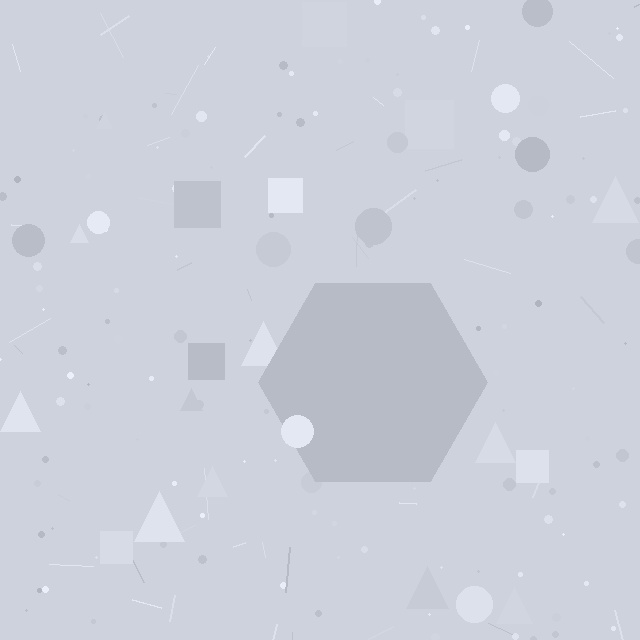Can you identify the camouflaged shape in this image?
The camouflaged shape is a hexagon.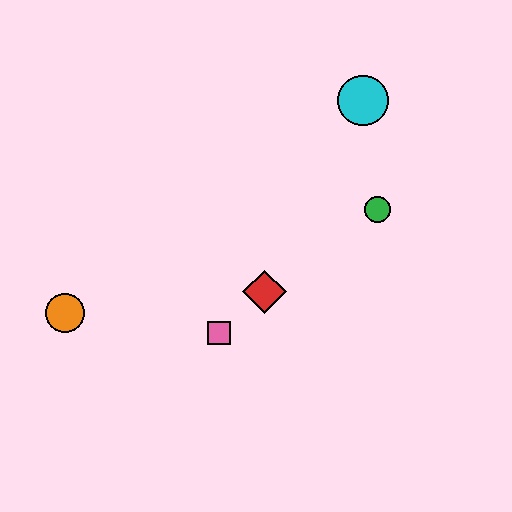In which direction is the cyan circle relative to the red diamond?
The cyan circle is above the red diamond.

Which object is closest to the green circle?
The cyan circle is closest to the green circle.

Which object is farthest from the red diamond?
The cyan circle is farthest from the red diamond.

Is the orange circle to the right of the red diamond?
No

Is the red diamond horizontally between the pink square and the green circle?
Yes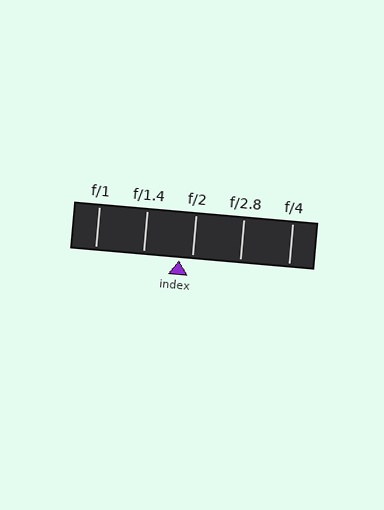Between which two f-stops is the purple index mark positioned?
The index mark is between f/1.4 and f/2.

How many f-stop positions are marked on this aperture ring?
There are 5 f-stop positions marked.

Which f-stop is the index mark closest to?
The index mark is closest to f/2.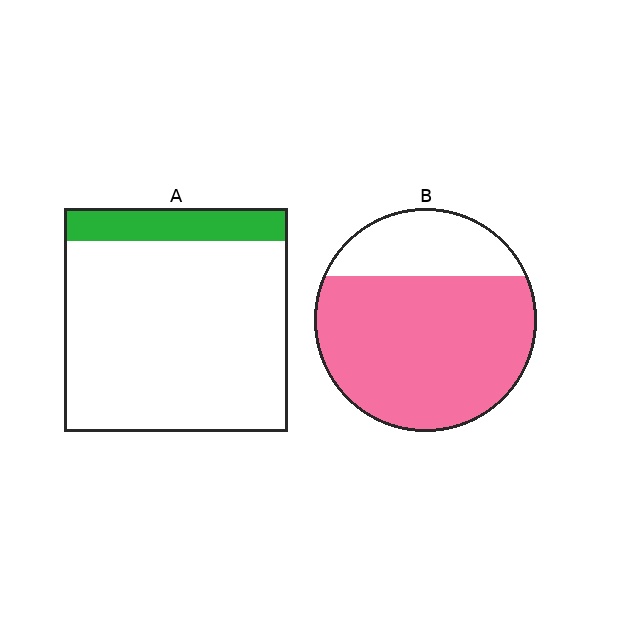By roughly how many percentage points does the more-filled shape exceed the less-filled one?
By roughly 60 percentage points (B over A).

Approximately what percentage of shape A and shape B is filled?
A is approximately 15% and B is approximately 75%.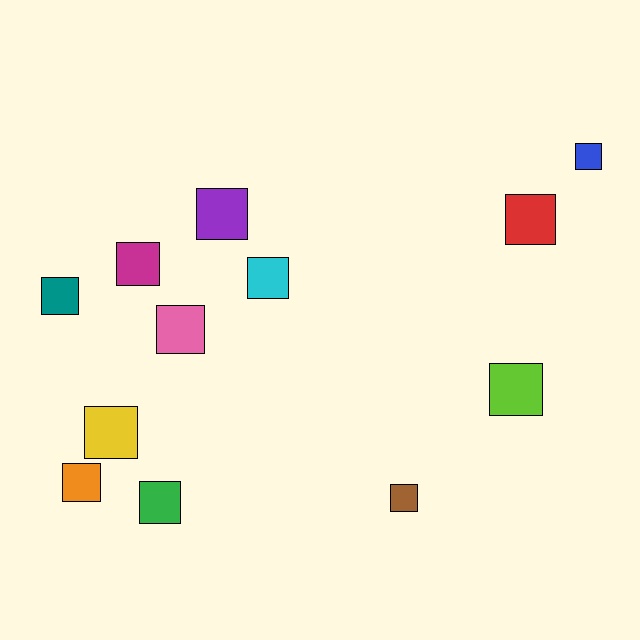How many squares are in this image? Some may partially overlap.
There are 12 squares.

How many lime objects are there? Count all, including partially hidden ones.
There is 1 lime object.